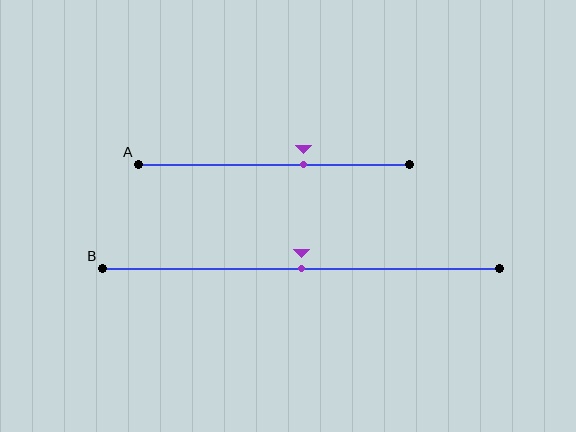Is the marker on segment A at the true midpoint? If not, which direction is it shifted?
No, the marker on segment A is shifted to the right by about 11% of the segment length.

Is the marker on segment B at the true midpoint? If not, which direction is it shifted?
Yes, the marker on segment B is at the true midpoint.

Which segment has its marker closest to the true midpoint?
Segment B has its marker closest to the true midpoint.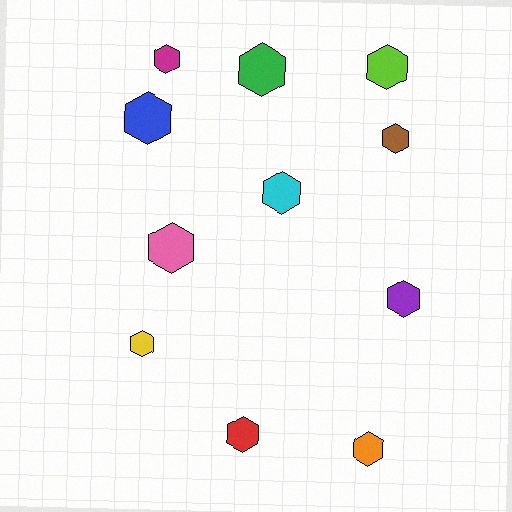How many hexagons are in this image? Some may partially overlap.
There are 11 hexagons.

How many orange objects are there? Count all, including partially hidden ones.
There is 1 orange object.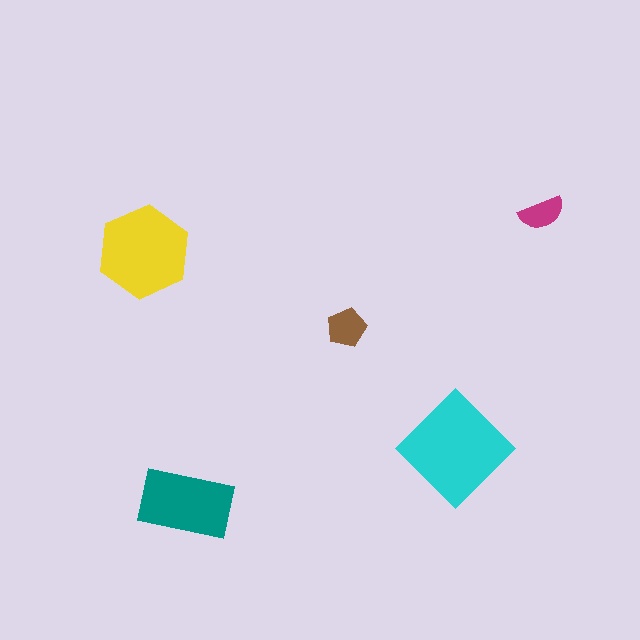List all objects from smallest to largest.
The magenta semicircle, the brown pentagon, the teal rectangle, the yellow hexagon, the cyan diamond.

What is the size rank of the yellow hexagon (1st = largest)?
2nd.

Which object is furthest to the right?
The magenta semicircle is rightmost.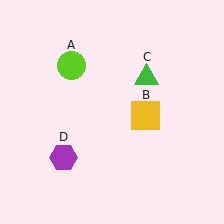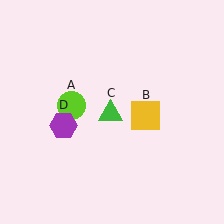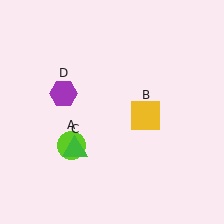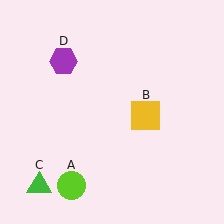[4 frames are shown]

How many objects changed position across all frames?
3 objects changed position: lime circle (object A), green triangle (object C), purple hexagon (object D).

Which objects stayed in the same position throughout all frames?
Yellow square (object B) remained stationary.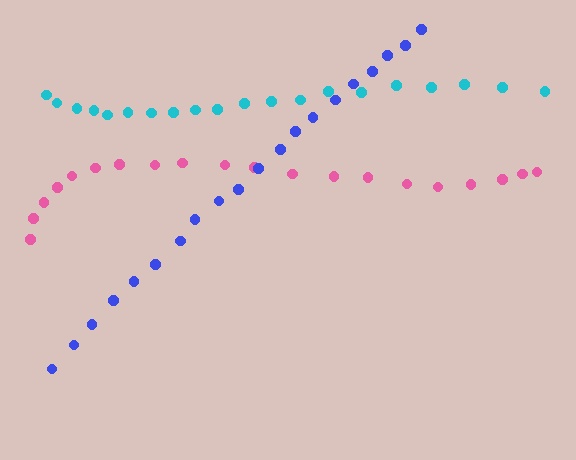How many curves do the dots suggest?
There are 3 distinct paths.